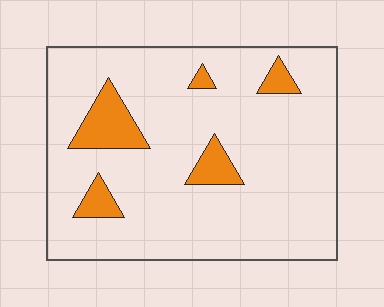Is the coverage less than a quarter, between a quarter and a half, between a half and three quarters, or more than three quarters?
Less than a quarter.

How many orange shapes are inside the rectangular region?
5.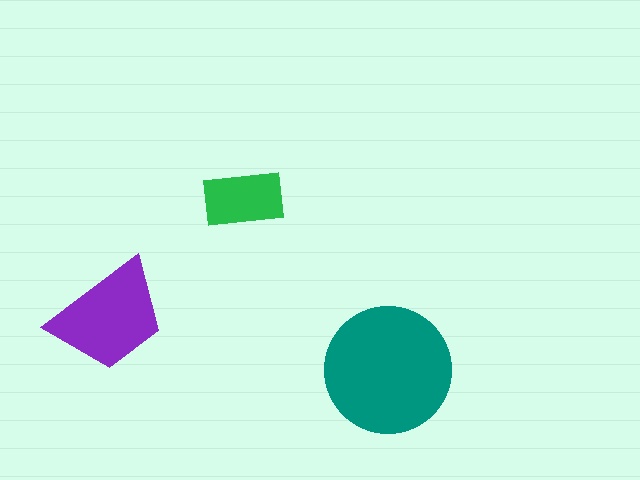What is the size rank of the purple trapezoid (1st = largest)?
2nd.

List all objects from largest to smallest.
The teal circle, the purple trapezoid, the green rectangle.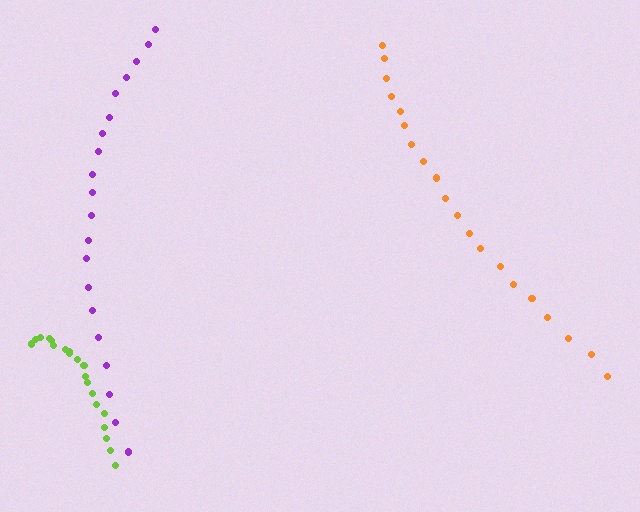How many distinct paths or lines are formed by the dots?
There are 3 distinct paths.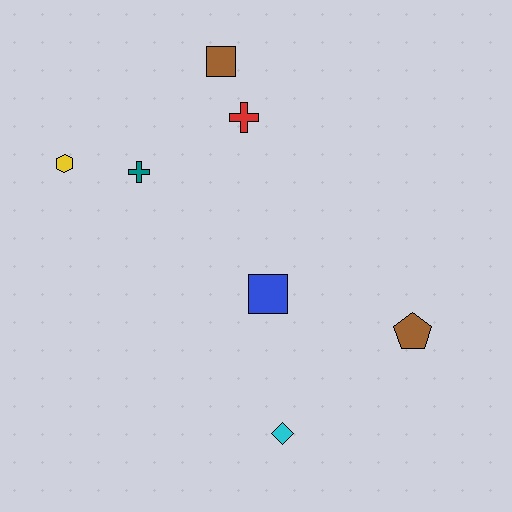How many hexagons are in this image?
There is 1 hexagon.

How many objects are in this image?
There are 7 objects.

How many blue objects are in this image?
There is 1 blue object.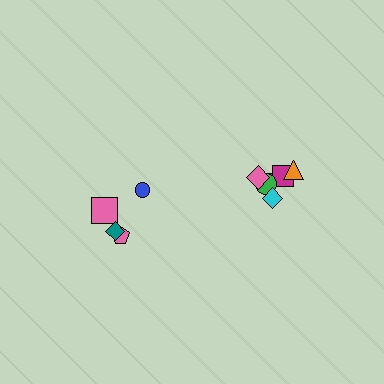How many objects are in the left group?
There are 4 objects.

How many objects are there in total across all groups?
There are 10 objects.